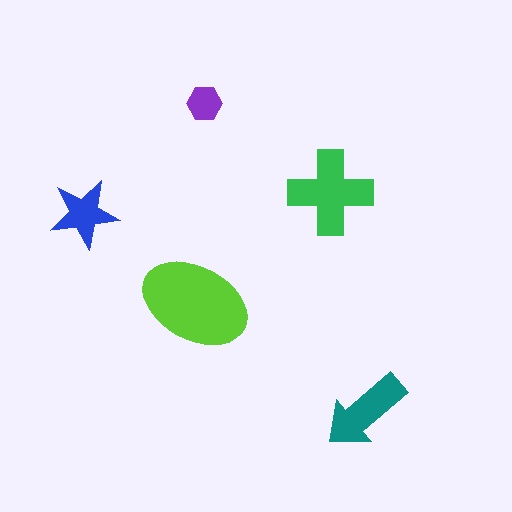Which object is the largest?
The lime ellipse.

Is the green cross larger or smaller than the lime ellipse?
Smaller.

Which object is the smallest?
The purple hexagon.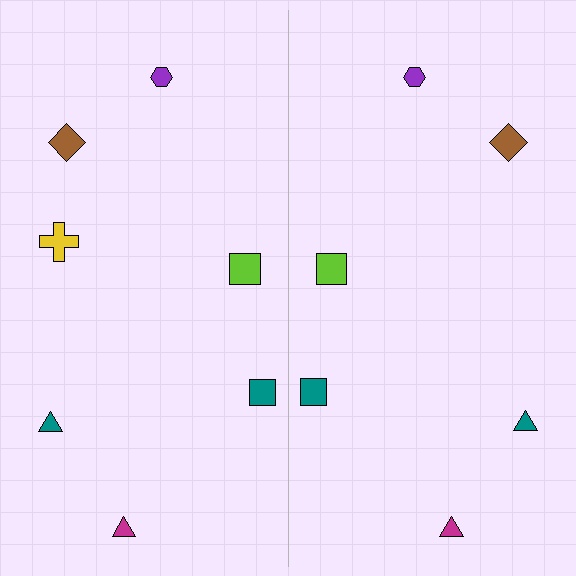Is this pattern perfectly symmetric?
No, the pattern is not perfectly symmetric. A yellow cross is missing from the right side.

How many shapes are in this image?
There are 13 shapes in this image.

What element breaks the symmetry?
A yellow cross is missing from the right side.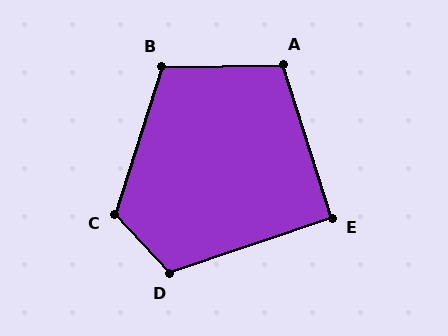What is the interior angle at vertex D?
Approximately 114 degrees (obtuse).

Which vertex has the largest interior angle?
C, at approximately 119 degrees.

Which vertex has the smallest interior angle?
E, at approximately 91 degrees.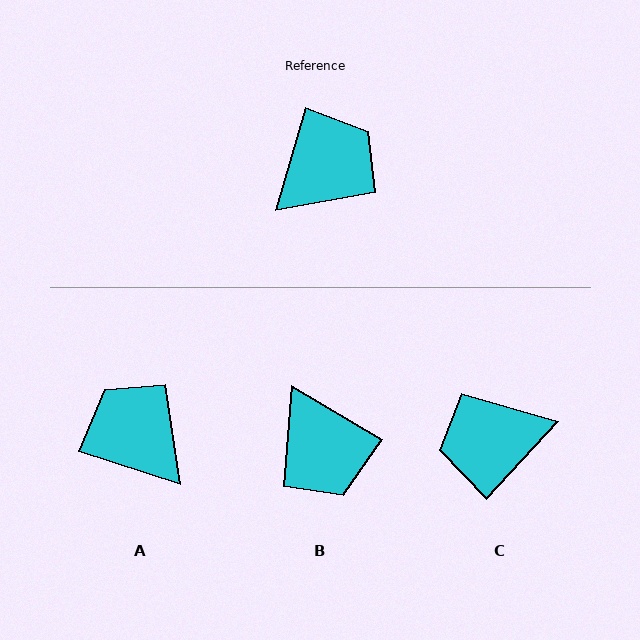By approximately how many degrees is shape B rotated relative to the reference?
Approximately 104 degrees clockwise.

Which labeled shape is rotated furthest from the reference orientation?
C, about 154 degrees away.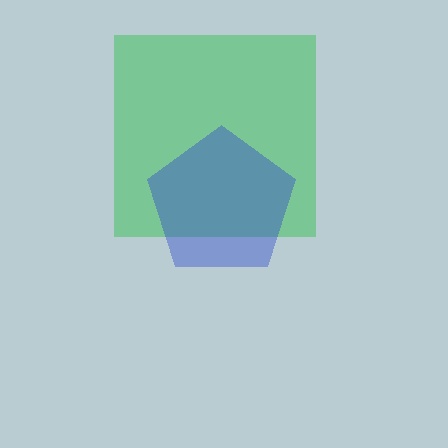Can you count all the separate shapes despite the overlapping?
Yes, there are 2 separate shapes.